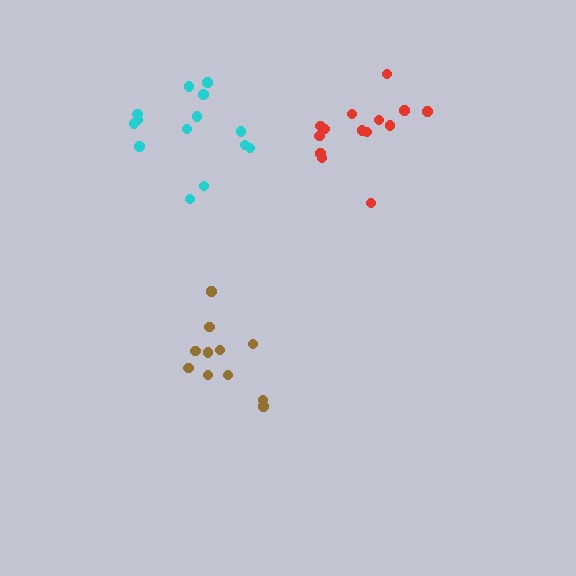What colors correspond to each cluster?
The clusters are colored: brown, cyan, red.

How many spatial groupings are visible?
There are 3 spatial groupings.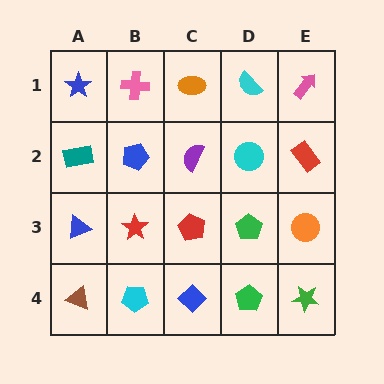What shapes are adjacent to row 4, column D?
A green pentagon (row 3, column D), a blue diamond (row 4, column C), a green star (row 4, column E).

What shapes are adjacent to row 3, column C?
A purple semicircle (row 2, column C), a blue diamond (row 4, column C), a red star (row 3, column B), a green pentagon (row 3, column D).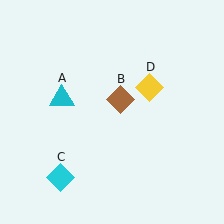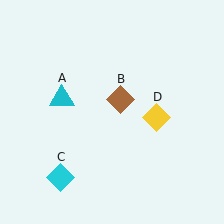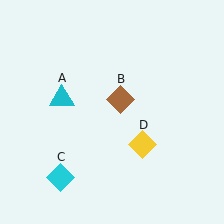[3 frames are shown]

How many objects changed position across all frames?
1 object changed position: yellow diamond (object D).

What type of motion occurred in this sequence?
The yellow diamond (object D) rotated clockwise around the center of the scene.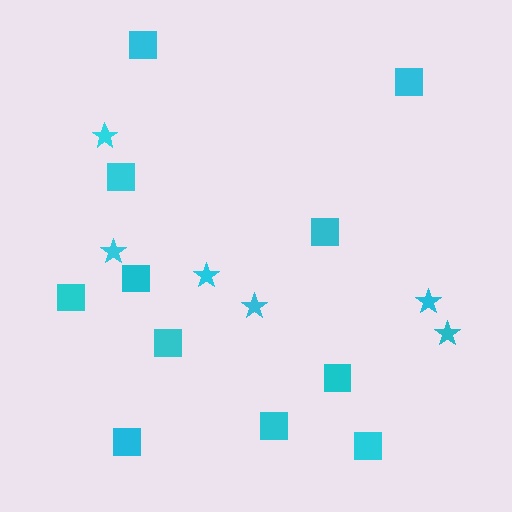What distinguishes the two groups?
There are 2 groups: one group of squares (11) and one group of stars (6).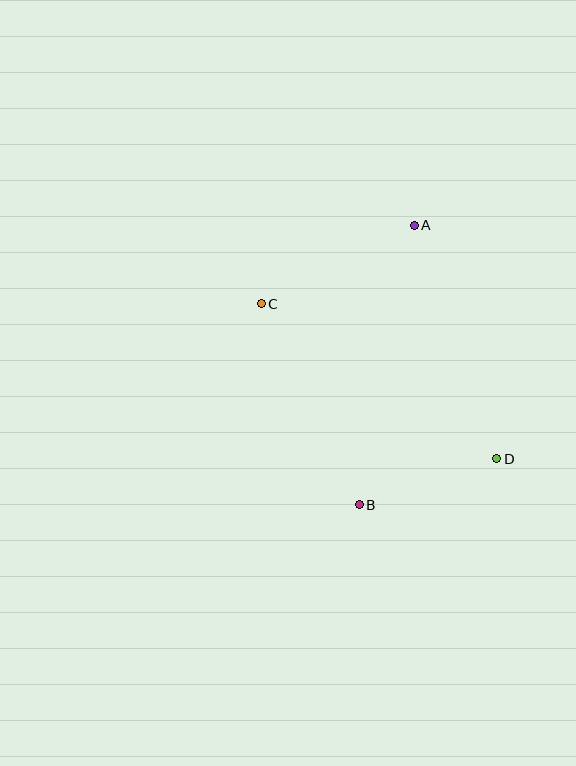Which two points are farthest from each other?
Points A and B are farthest from each other.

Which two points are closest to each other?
Points B and D are closest to each other.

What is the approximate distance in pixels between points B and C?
The distance between B and C is approximately 224 pixels.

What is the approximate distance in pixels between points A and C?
The distance between A and C is approximately 172 pixels.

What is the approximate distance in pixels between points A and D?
The distance between A and D is approximately 248 pixels.